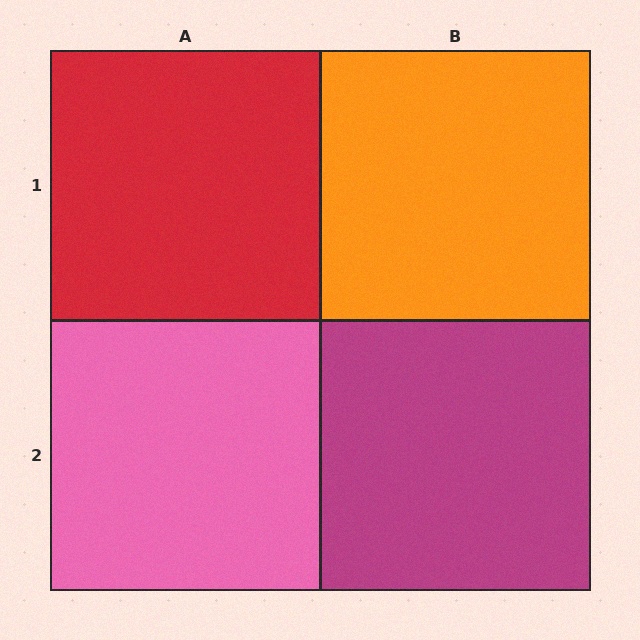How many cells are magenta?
1 cell is magenta.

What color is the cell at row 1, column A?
Red.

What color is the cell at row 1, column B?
Orange.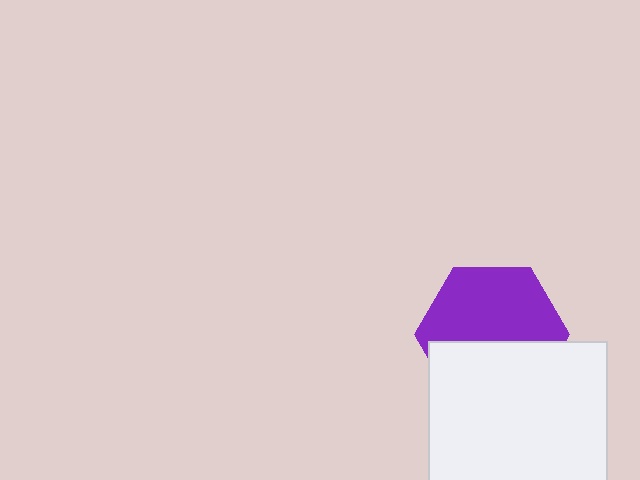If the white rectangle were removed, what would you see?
You would see the complete purple hexagon.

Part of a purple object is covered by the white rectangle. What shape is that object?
It is a hexagon.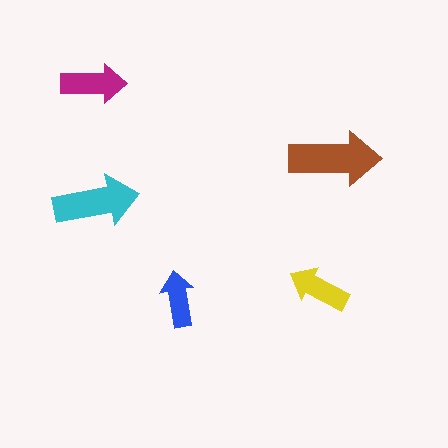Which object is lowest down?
The blue arrow is bottommost.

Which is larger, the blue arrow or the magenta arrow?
The magenta one.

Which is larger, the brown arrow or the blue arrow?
The brown one.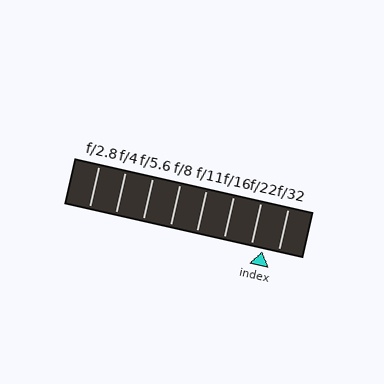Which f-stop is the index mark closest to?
The index mark is closest to f/22.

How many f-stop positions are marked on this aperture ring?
There are 8 f-stop positions marked.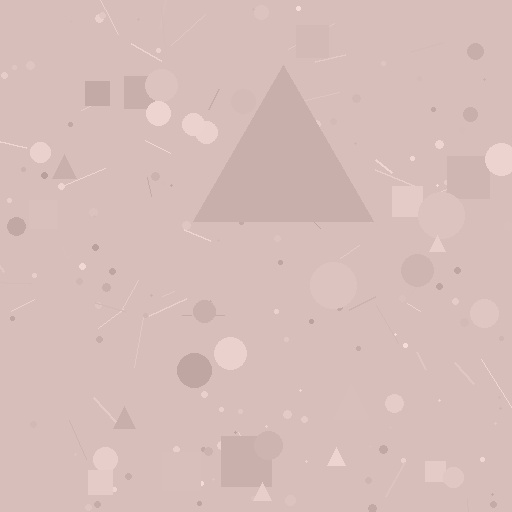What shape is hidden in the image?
A triangle is hidden in the image.